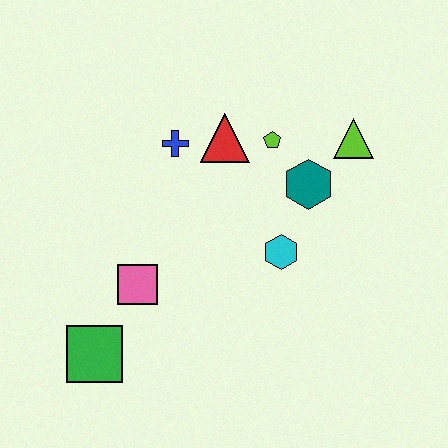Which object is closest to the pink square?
The green square is closest to the pink square.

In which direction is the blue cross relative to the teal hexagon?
The blue cross is to the left of the teal hexagon.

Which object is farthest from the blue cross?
The green square is farthest from the blue cross.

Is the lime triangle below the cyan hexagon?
No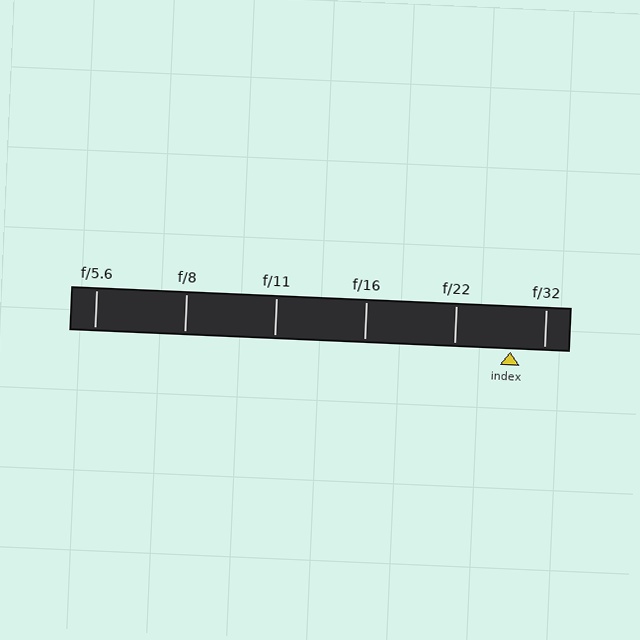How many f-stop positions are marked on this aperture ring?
There are 6 f-stop positions marked.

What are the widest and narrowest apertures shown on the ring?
The widest aperture shown is f/5.6 and the narrowest is f/32.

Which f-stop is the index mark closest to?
The index mark is closest to f/32.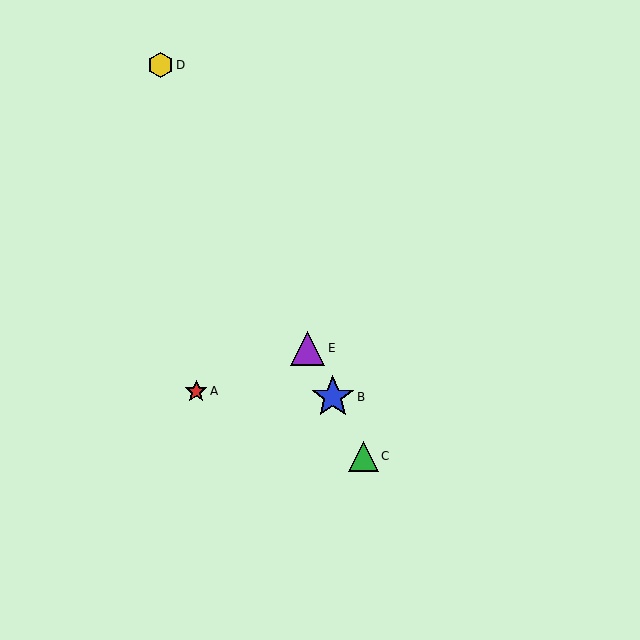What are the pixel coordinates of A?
Object A is at (196, 391).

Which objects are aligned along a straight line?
Objects B, C, D, E are aligned along a straight line.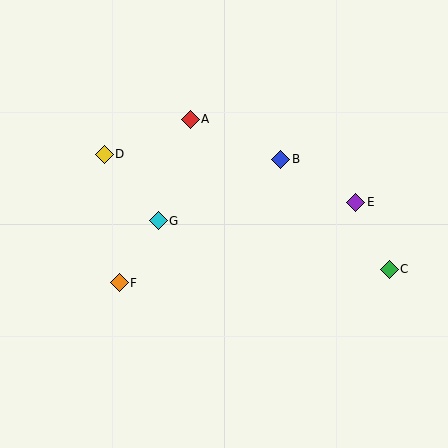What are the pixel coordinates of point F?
Point F is at (119, 283).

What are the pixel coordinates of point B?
Point B is at (281, 159).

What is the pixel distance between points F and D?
The distance between F and D is 129 pixels.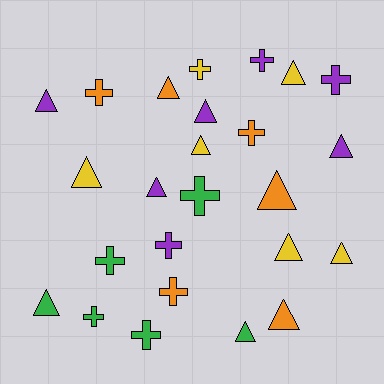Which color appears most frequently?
Purple, with 7 objects.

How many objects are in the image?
There are 25 objects.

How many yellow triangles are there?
There are 5 yellow triangles.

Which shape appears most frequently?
Triangle, with 14 objects.